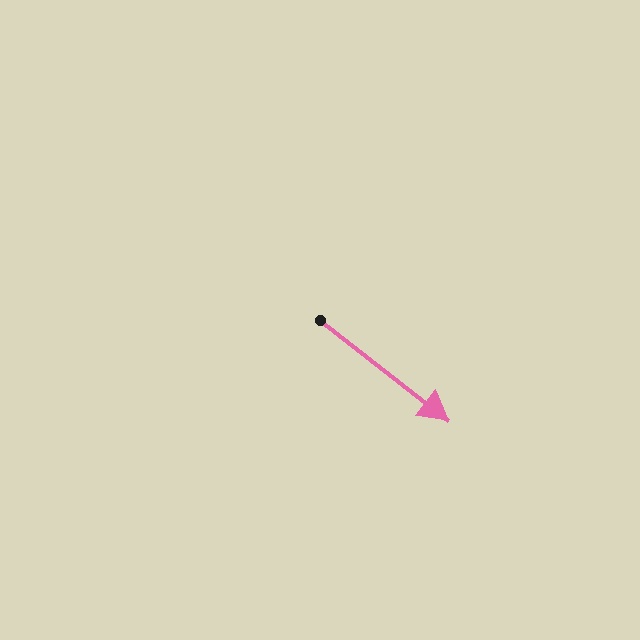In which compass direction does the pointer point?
Southeast.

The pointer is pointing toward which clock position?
Roughly 4 o'clock.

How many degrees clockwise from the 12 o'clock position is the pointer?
Approximately 128 degrees.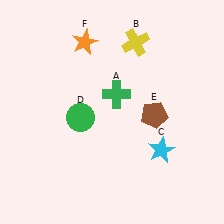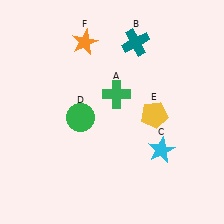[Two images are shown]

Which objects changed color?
B changed from yellow to teal. E changed from brown to yellow.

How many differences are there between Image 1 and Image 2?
There are 2 differences between the two images.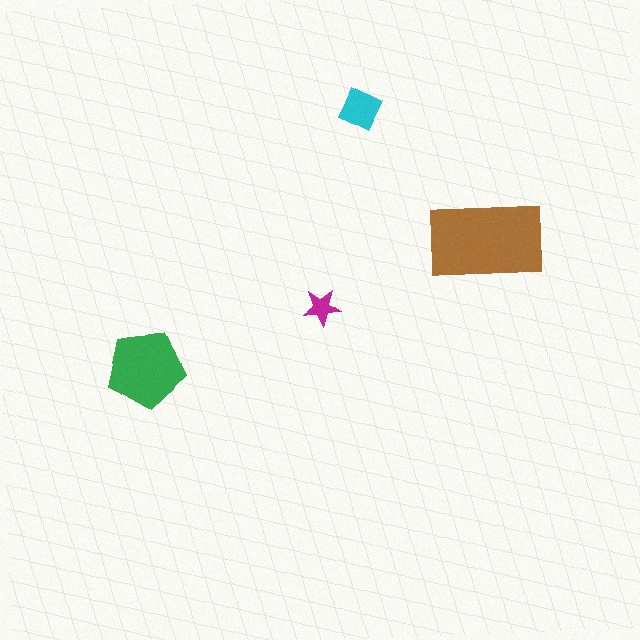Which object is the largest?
The brown rectangle.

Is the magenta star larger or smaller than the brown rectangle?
Smaller.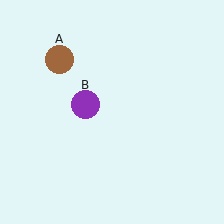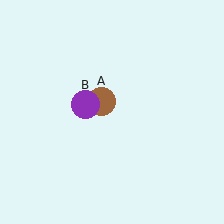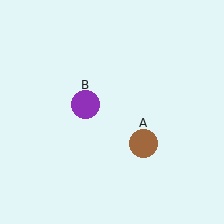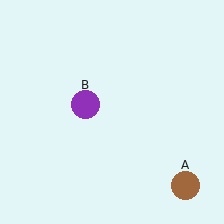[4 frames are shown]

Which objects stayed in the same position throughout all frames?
Purple circle (object B) remained stationary.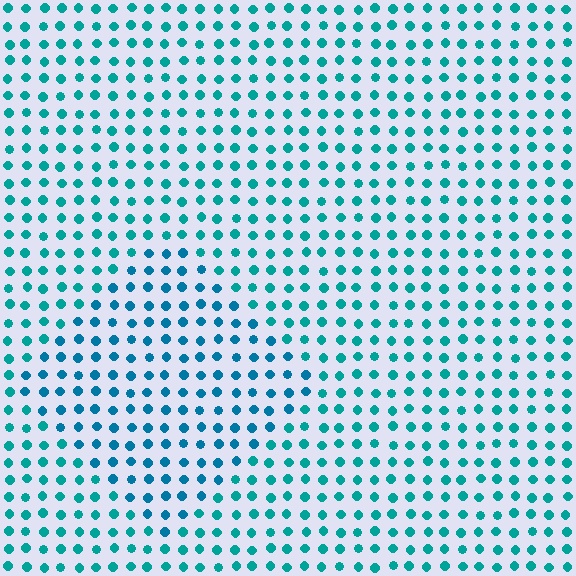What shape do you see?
I see a diamond.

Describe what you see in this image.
The image is filled with small teal elements in a uniform arrangement. A diamond-shaped region is visible where the elements are tinted to a slightly different hue, forming a subtle color boundary.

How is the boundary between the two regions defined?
The boundary is defined purely by a slight shift in hue (about 20 degrees). Spacing, size, and orientation are identical on both sides.